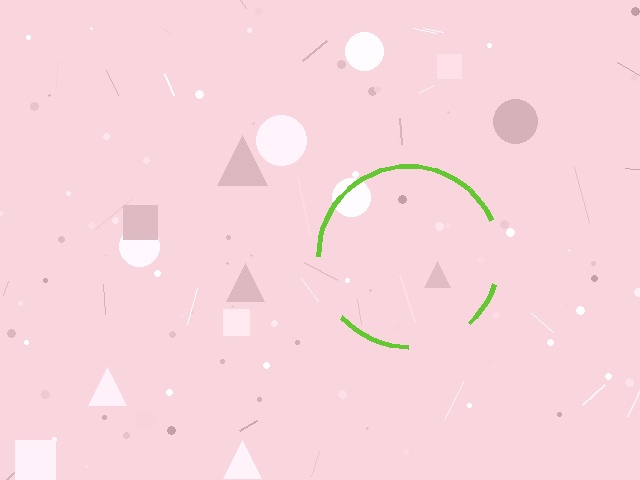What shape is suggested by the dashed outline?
The dashed outline suggests a circle.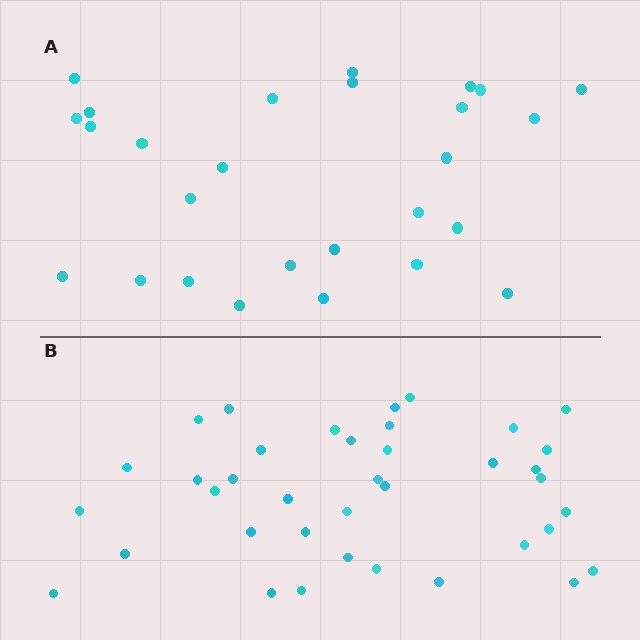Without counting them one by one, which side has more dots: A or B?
Region B (the bottom region) has more dots.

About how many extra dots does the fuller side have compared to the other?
Region B has roughly 12 or so more dots than region A.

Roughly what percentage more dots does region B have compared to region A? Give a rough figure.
About 40% more.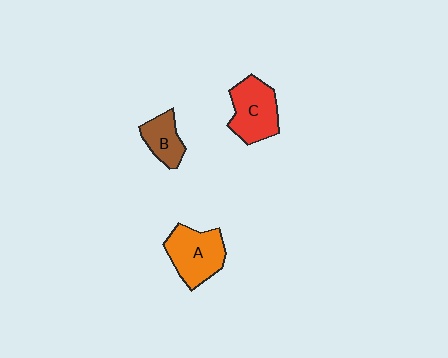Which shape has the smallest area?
Shape B (brown).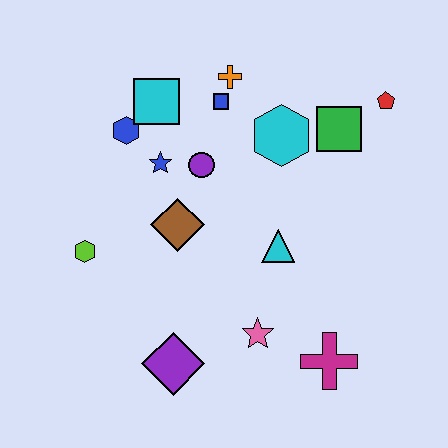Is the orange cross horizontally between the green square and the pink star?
No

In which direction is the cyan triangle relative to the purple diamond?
The cyan triangle is above the purple diamond.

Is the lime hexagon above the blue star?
No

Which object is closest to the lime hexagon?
The brown diamond is closest to the lime hexagon.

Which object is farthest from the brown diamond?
The red pentagon is farthest from the brown diamond.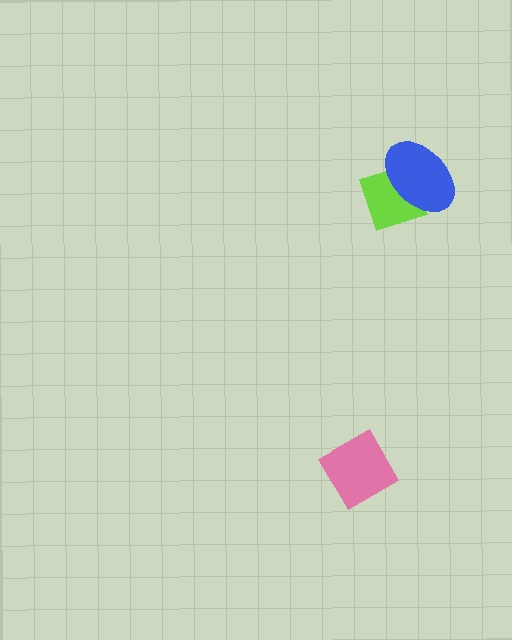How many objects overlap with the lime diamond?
1 object overlaps with the lime diamond.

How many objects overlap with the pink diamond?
0 objects overlap with the pink diamond.